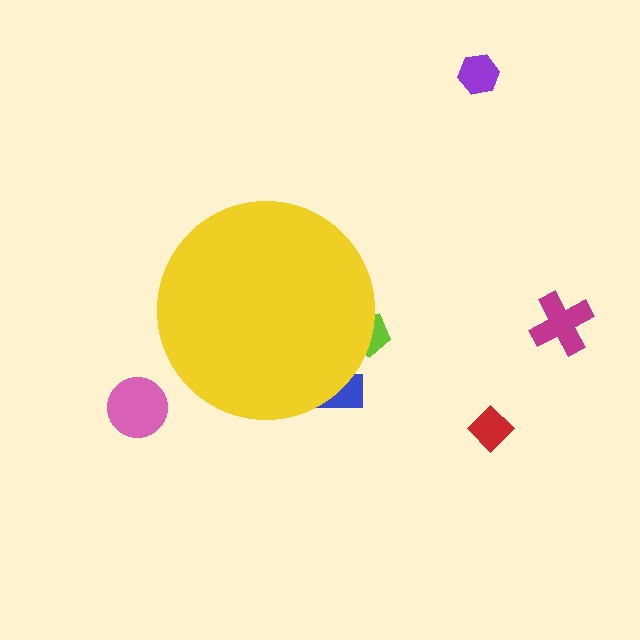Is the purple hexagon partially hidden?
No, the purple hexagon is fully visible.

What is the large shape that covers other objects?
A yellow circle.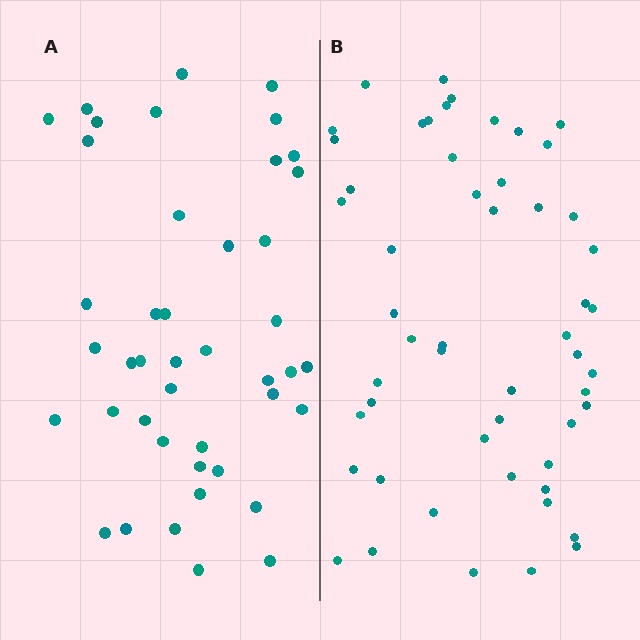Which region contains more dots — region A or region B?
Region B (the right region) has more dots.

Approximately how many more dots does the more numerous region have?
Region B has roughly 10 or so more dots than region A.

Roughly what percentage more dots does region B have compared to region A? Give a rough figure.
About 25% more.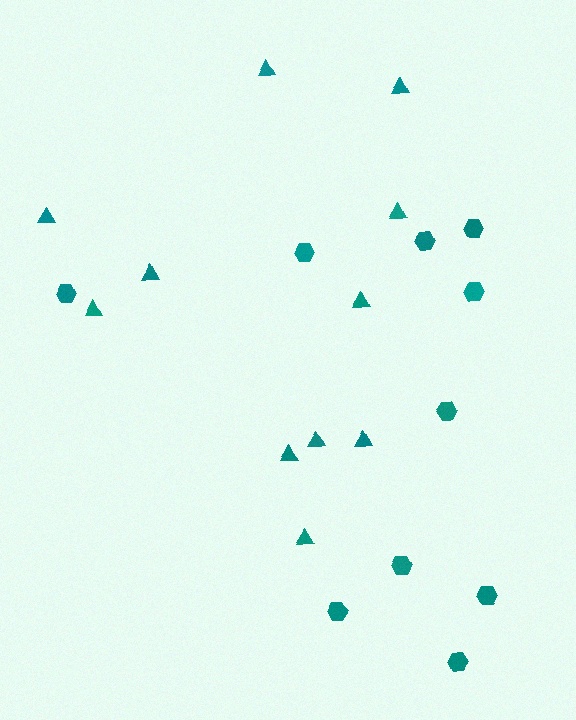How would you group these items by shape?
There are 2 groups: one group of triangles (11) and one group of hexagons (10).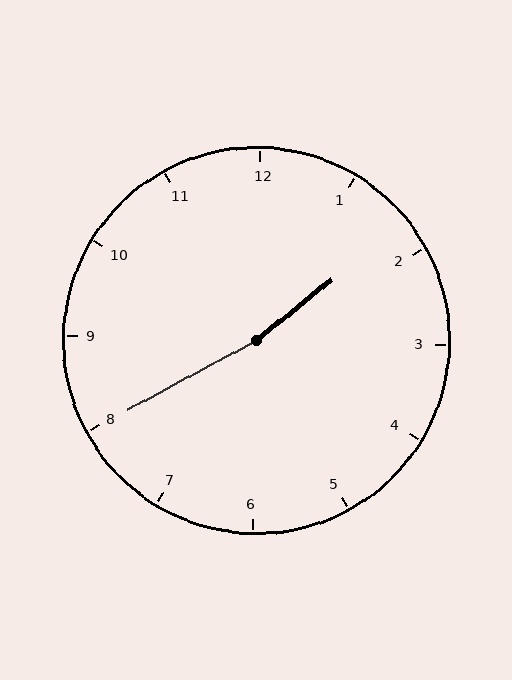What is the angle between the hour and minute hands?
Approximately 170 degrees.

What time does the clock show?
1:40.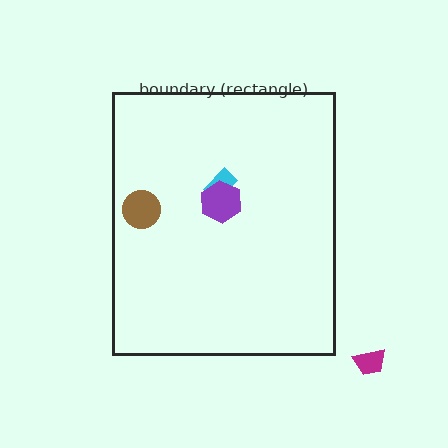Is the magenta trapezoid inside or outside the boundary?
Outside.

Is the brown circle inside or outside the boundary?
Inside.